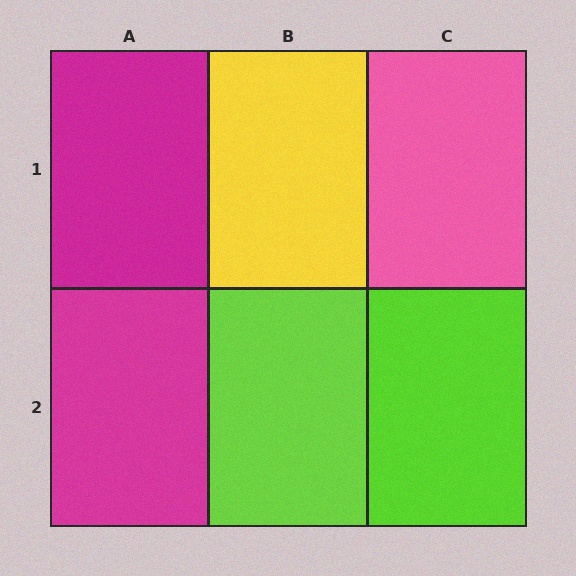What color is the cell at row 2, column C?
Lime.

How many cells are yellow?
1 cell is yellow.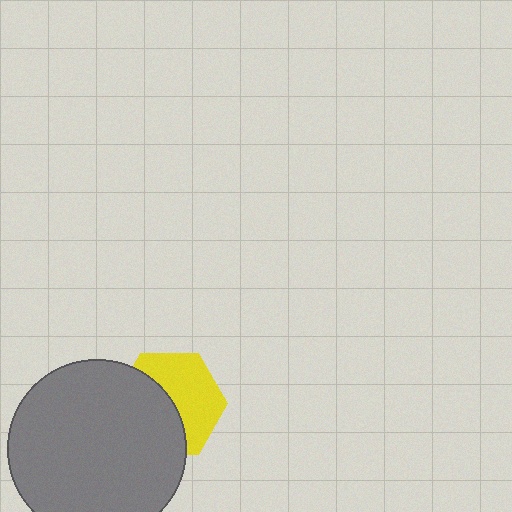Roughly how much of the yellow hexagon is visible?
About half of it is visible (roughly 51%).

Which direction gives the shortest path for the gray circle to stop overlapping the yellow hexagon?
Moving left gives the shortest separation.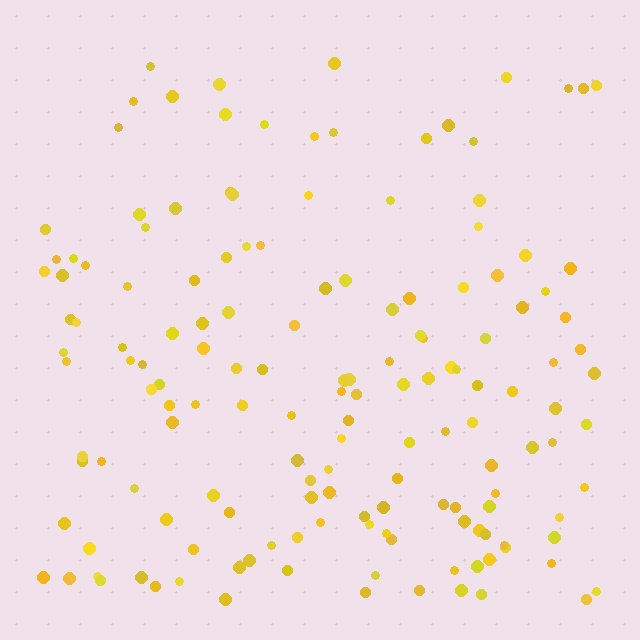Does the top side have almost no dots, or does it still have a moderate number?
Still a moderate number, just noticeably fewer than the bottom.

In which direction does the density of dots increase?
From top to bottom, with the bottom side densest.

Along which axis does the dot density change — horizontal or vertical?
Vertical.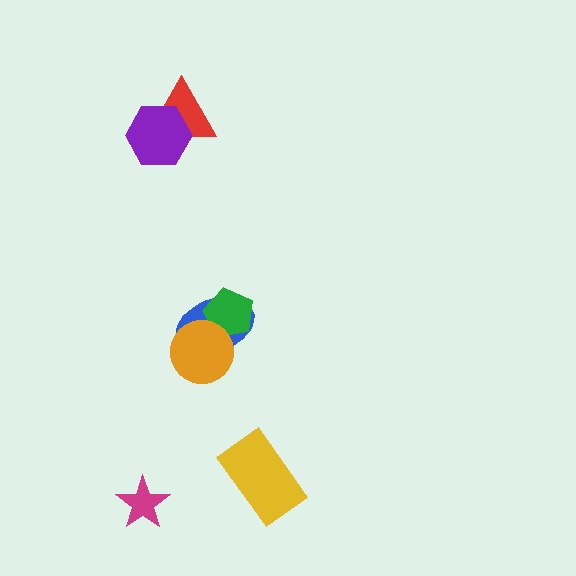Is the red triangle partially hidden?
Yes, it is partially covered by another shape.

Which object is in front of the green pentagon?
The orange circle is in front of the green pentagon.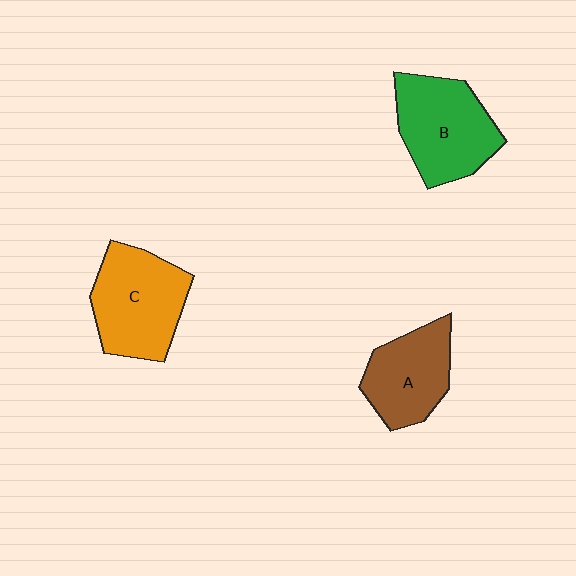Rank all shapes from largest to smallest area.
From largest to smallest: C (orange), B (green), A (brown).